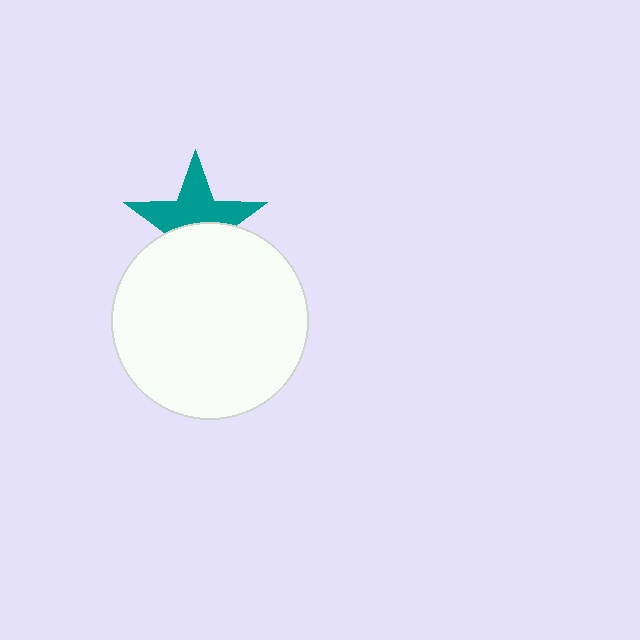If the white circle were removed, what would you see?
You would see the complete teal star.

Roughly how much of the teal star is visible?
About half of it is visible (roughly 54%).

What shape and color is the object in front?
The object in front is a white circle.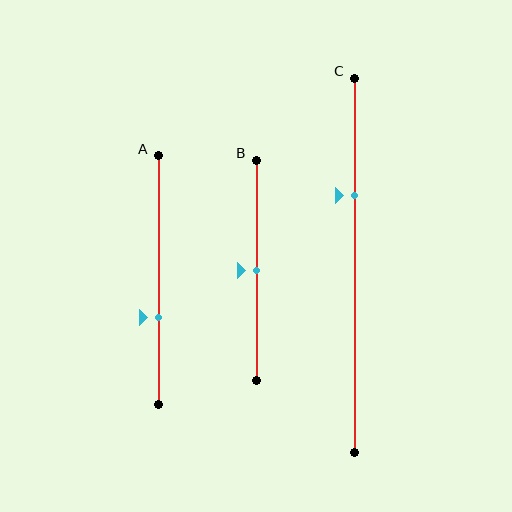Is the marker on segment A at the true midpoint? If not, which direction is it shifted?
No, the marker on segment A is shifted downward by about 15% of the segment length.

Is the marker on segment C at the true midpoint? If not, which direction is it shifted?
No, the marker on segment C is shifted upward by about 19% of the segment length.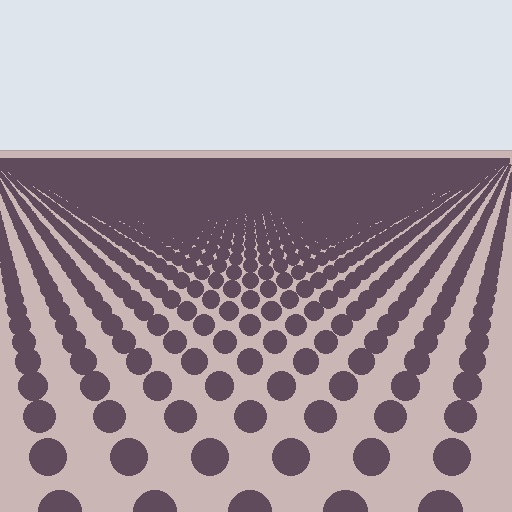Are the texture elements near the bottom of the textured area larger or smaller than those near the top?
Larger. Near the bottom, elements are closer to the viewer and appear at a bigger on-screen size.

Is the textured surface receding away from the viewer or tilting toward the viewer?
The surface is receding away from the viewer. Texture elements get smaller and denser toward the top.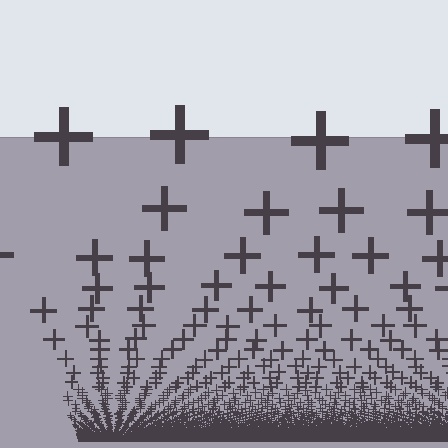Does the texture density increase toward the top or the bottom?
Density increases toward the bottom.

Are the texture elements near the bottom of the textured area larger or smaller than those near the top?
Smaller. The gradient is inverted — elements near the bottom are smaller and denser.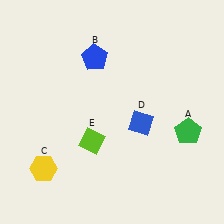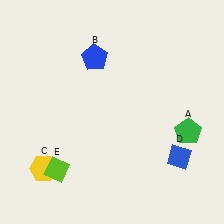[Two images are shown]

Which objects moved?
The objects that moved are: the blue diamond (D), the lime diamond (E).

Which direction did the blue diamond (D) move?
The blue diamond (D) moved right.